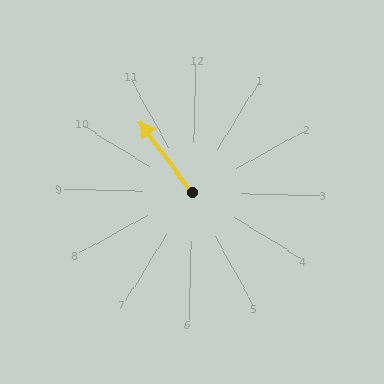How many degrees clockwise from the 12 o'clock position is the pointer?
Approximately 322 degrees.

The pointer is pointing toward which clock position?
Roughly 11 o'clock.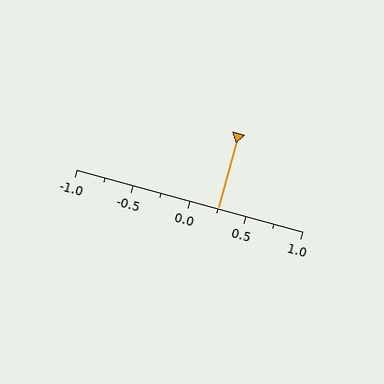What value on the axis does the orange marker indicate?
The marker indicates approximately 0.25.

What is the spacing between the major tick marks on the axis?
The major ticks are spaced 0.5 apart.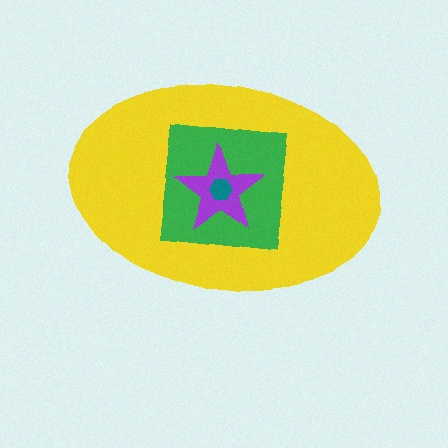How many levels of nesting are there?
4.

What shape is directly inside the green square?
The purple star.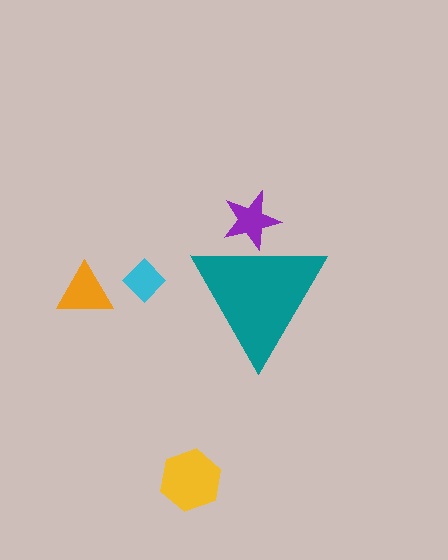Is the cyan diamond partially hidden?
No, the cyan diamond is fully visible.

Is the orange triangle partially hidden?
No, the orange triangle is fully visible.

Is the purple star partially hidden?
Yes, the purple star is partially hidden behind the teal triangle.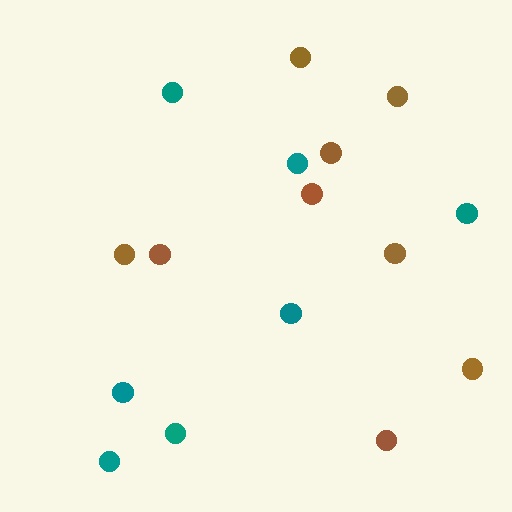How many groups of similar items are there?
There are 2 groups: one group of teal circles (7) and one group of brown circles (9).